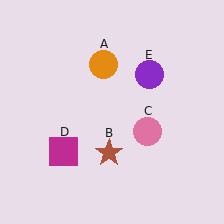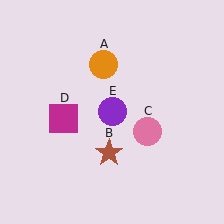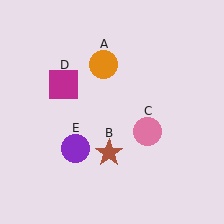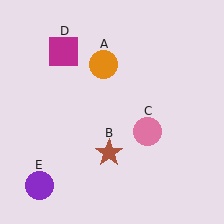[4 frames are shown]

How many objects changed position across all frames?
2 objects changed position: magenta square (object D), purple circle (object E).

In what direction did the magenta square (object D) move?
The magenta square (object D) moved up.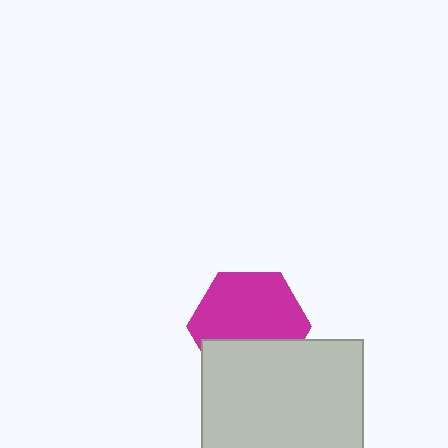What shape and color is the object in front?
The object in front is a light gray rectangle.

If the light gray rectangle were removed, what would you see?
You would see the complete magenta hexagon.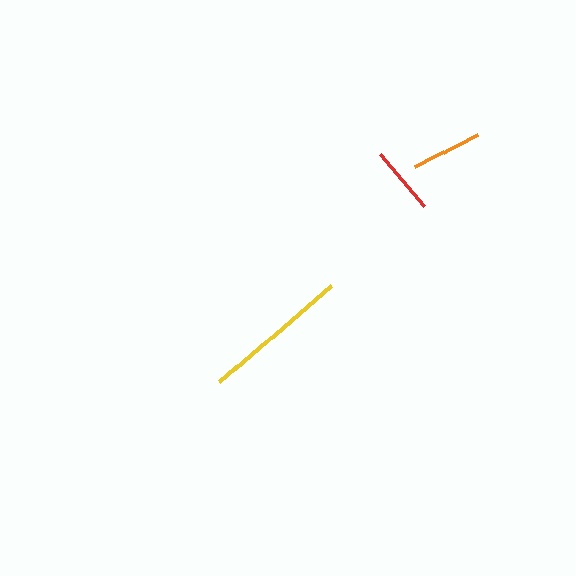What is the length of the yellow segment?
The yellow segment is approximately 147 pixels long.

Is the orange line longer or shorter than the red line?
The orange line is longer than the red line.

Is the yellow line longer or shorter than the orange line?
The yellow line is longer than the orange line.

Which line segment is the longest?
The yellow line is the longest at approximately 147 pixels.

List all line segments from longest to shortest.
From longest to shortest: yellow, orange, red.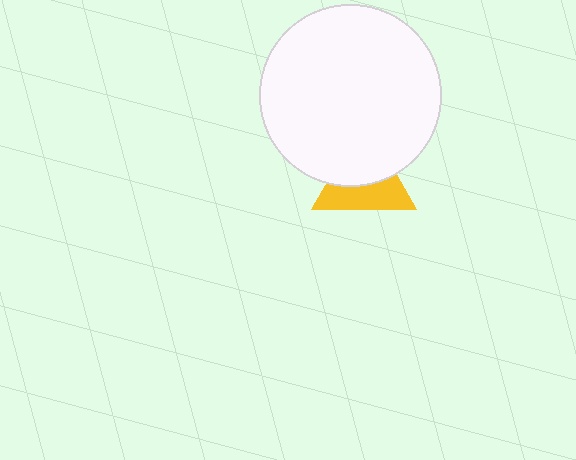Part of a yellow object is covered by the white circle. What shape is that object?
It is a triangle.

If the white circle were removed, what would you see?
You would see the complete yellow triangle.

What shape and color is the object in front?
The object in front is a white circle.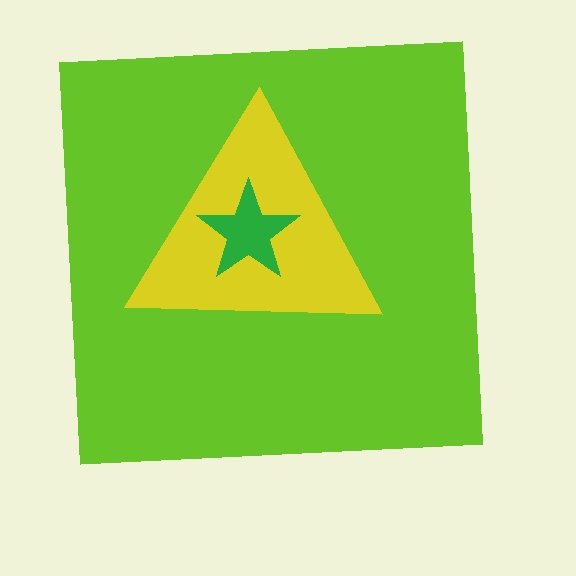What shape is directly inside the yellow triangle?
The green star.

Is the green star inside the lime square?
Yes.